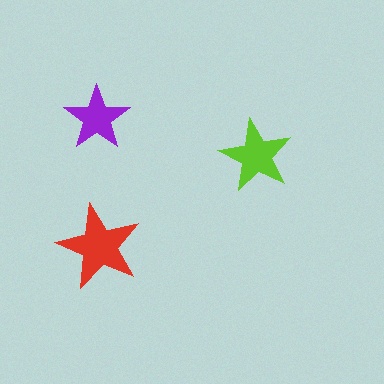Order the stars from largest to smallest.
the red one, the lime one, the purple one.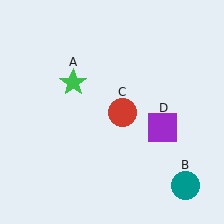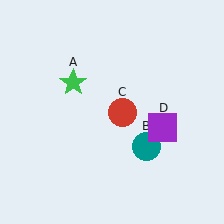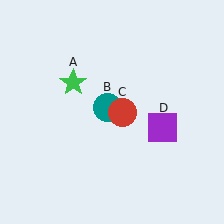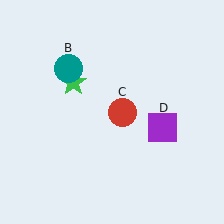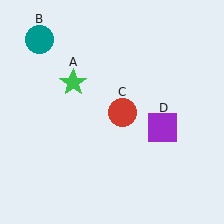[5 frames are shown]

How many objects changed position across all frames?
1 object changed position: teal circle (object B).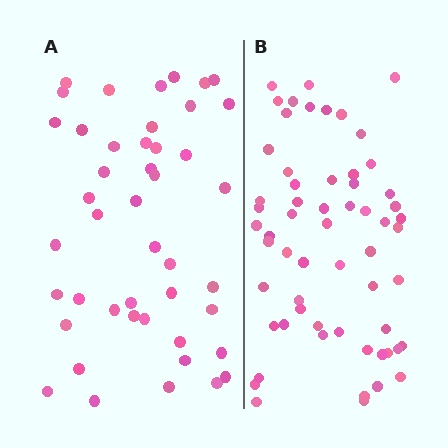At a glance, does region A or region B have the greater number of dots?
Region B (the right region) has more dots.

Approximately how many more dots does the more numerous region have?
Region B has approximately 15 more dots than region A.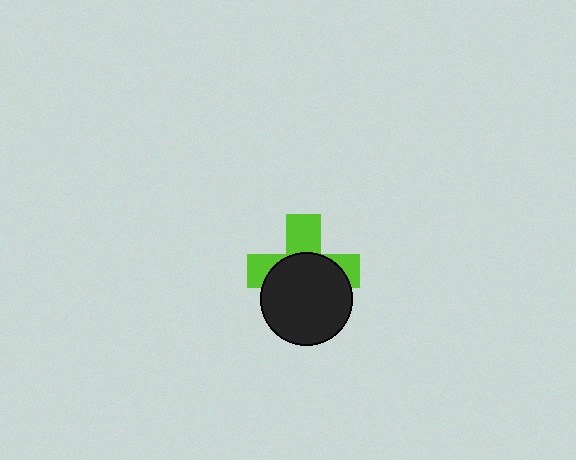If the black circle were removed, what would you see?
You would see the complete lime cross.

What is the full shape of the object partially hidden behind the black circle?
The partially hidden object is a lime cross.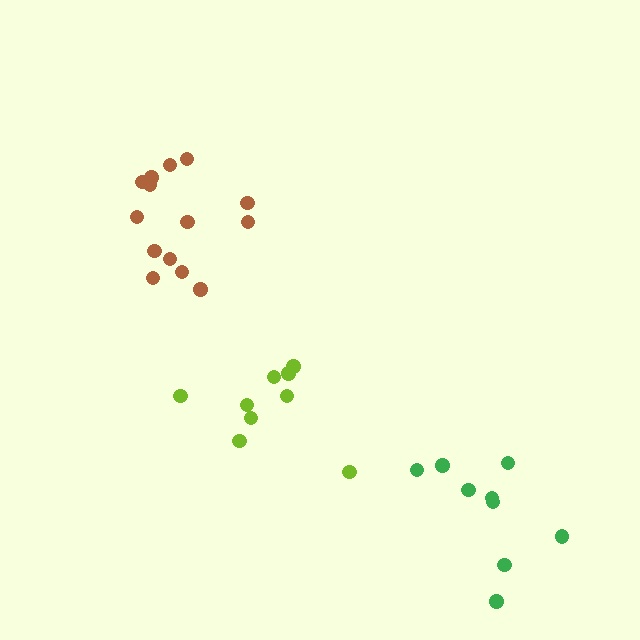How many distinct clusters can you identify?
There are 3 distinct clusters.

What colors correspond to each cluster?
The clusters are colored: brown, lime, green.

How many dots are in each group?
Group 1: 14 dots, Group 2: 9 dots, Group 3: 9 dots (32 total).